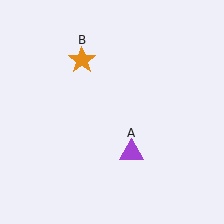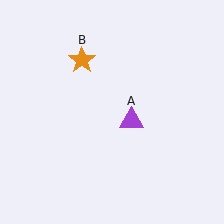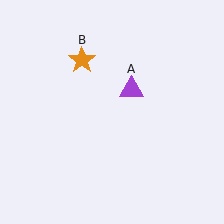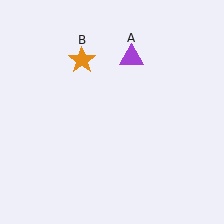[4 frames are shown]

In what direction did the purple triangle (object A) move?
The purple triangle (object A) moved up.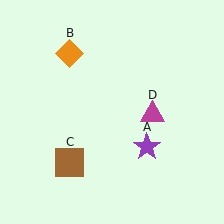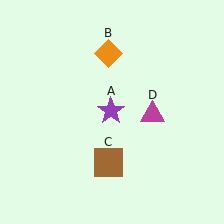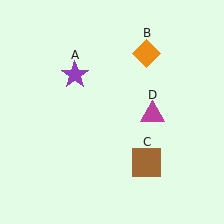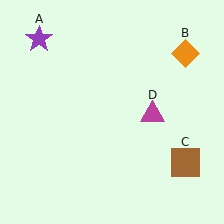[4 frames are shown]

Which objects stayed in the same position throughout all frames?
Magenta triangle (object D) remained stationary.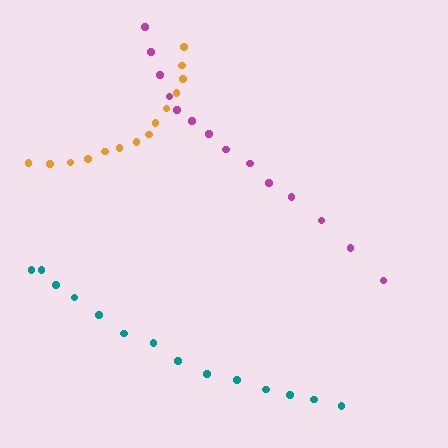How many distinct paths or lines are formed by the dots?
There are 3 distinct paths.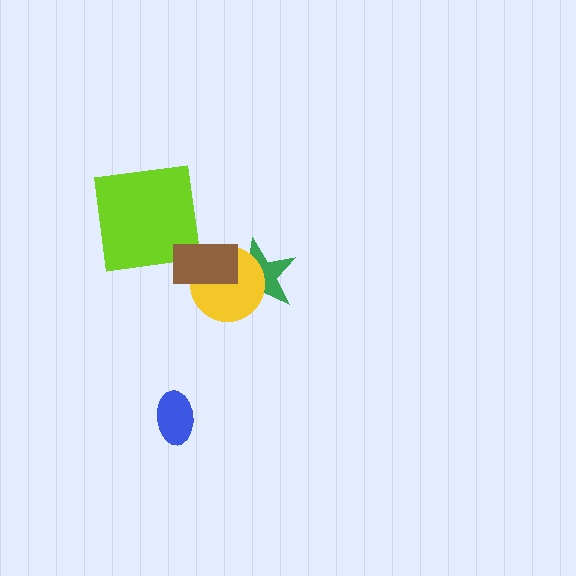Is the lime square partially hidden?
No, no other shape covers it.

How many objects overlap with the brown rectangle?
2 objects overlap with the brown rectangle.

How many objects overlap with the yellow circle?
2 objects overlap with the yellow circle.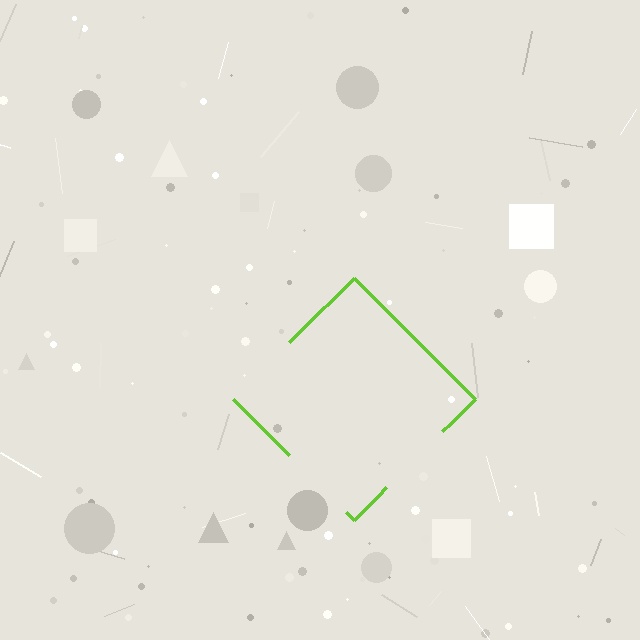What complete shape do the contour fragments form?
The contour fragments form a diamond.